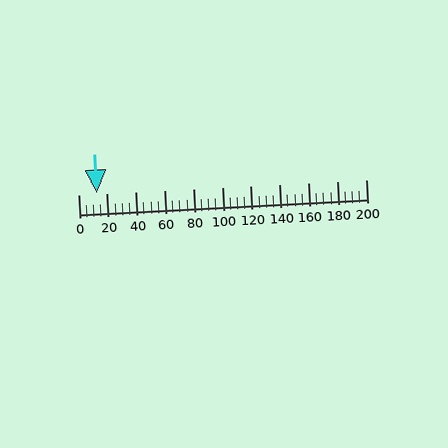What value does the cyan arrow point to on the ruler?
The cyan arrow points to approximately 13.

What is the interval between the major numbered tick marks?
The major tick marks are spaced 20 units apart.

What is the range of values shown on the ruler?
The ruler shows values from 0 to 200.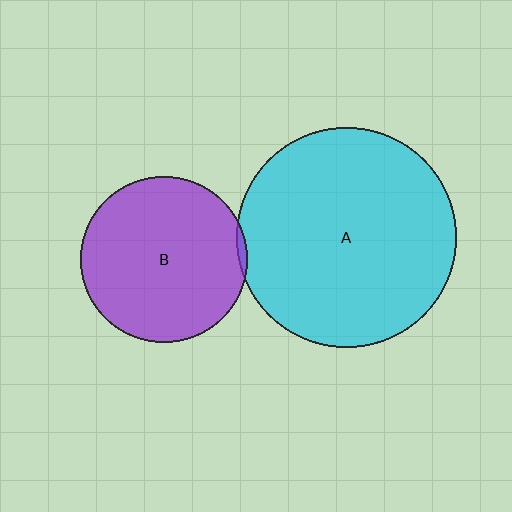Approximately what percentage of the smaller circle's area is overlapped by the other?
Approximately 5%.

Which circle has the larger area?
Circle A (cyan).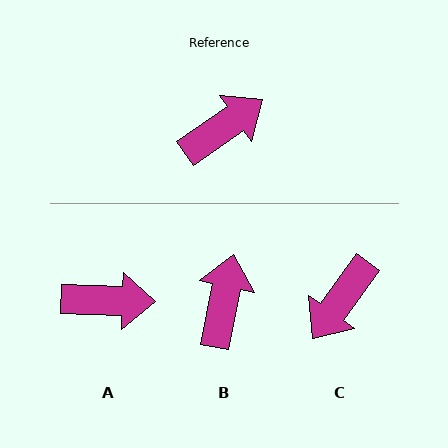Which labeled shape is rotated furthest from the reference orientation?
C, about 161 degrees away.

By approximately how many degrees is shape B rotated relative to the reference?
Approximately 44 degrees counter-clockwise.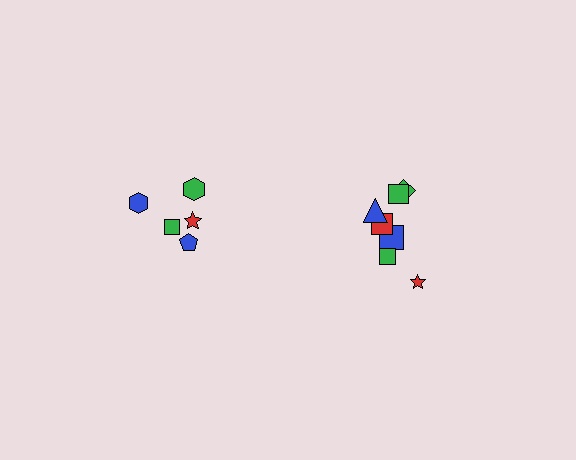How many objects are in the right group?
There are 7 objects.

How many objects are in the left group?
There are 5 objects.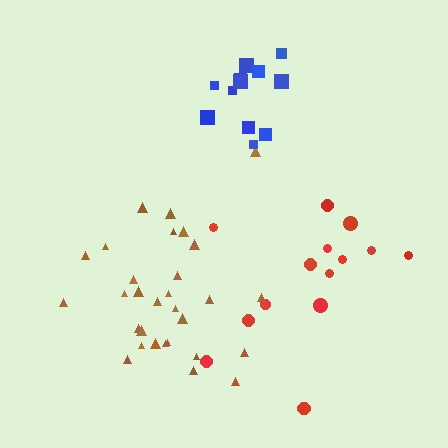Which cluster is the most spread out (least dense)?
Red.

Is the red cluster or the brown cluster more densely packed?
Brown.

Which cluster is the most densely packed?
Blue.